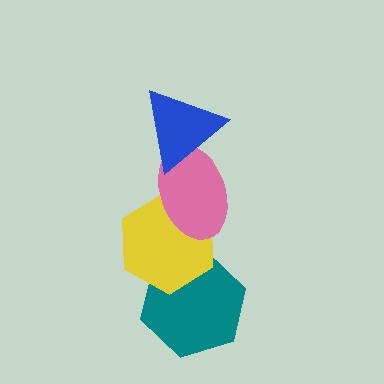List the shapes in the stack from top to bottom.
From top to bottom: the blue triangle, the pink ellipse, the yellow hexagon, the teal hexagon.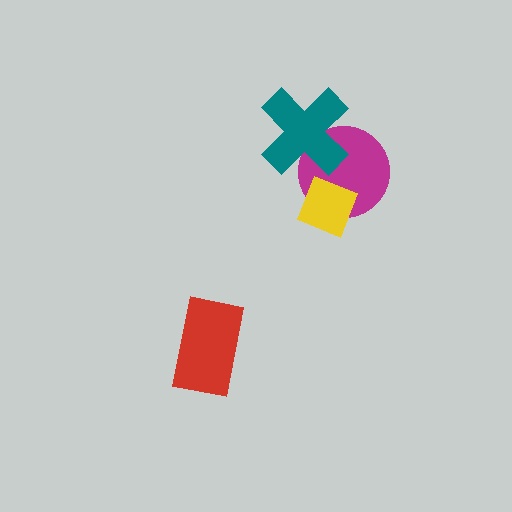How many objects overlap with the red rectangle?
0 objects overlap with the red rectangle.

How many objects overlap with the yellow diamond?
1 object overlaps with the yellow diamond.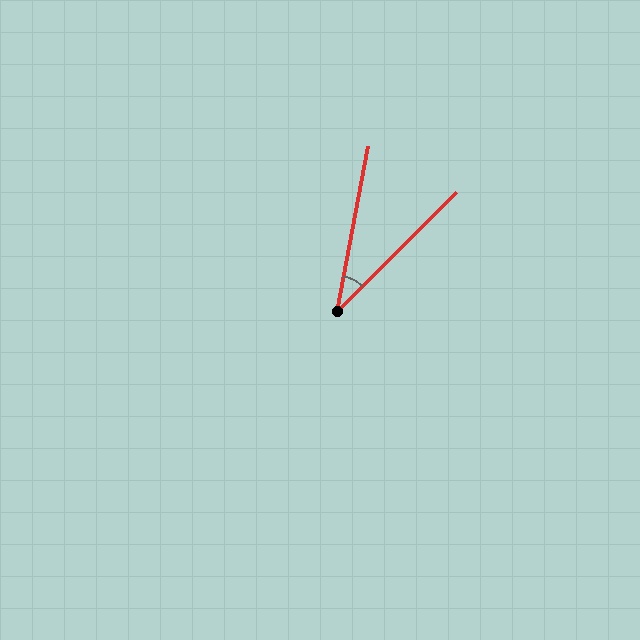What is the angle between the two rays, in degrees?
Approximately 34 degrees.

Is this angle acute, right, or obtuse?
It is acute.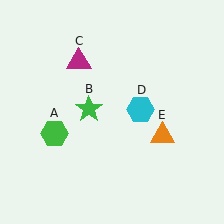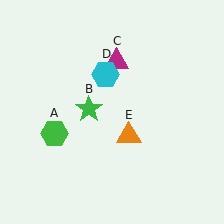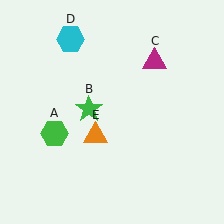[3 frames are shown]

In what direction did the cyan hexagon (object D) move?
The cyan hexagon (object D) moved up and to the left.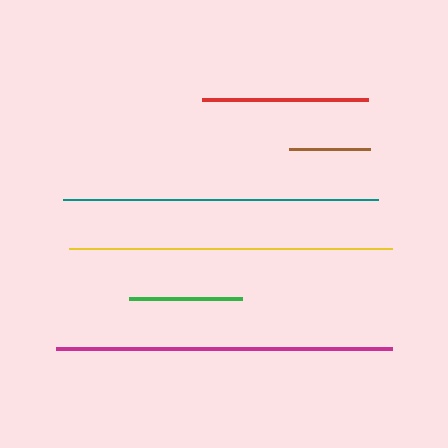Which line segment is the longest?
The magenta line is the longest at approximately 337 pixels.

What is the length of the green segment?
The green segment is approximately 113 pixels long.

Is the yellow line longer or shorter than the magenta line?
The magenta line is longer than the yellow line.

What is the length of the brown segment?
The brown segment is approximately 81 pixels long.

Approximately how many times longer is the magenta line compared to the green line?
The magenta line is approximately 3.0 times the length of the green line.